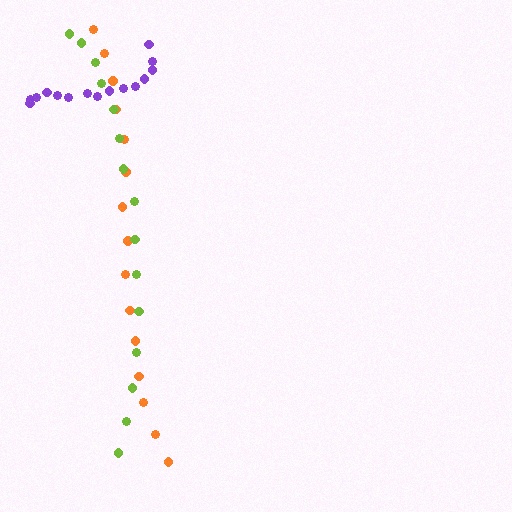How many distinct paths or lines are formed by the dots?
There are 3 distinct paths.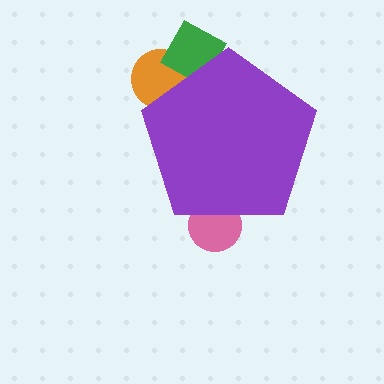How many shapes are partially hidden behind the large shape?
3 shapes are partially hidden.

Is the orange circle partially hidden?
Yes, the orange circle is partially hidden behind the purple pentagon.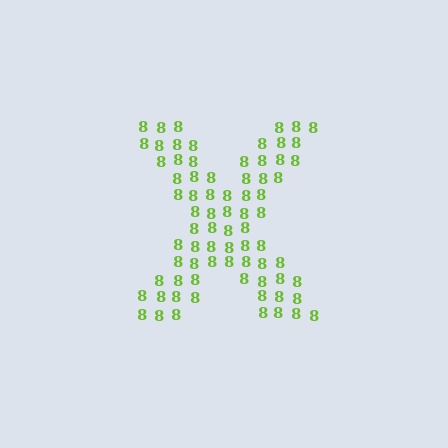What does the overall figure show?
The overall figure shows the letter X.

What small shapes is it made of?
It is made of small digit 8's.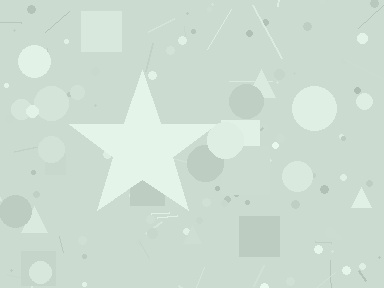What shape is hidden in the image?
A star is hidden in the image.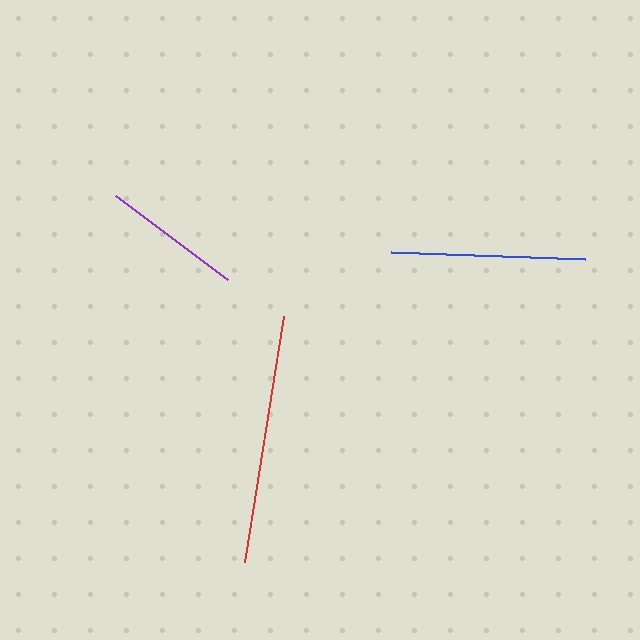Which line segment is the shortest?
The purple line is the shortest at approximately 140 pixels.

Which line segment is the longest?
The red line is the longest at approximately 249 pixels.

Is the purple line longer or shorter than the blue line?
The blue line is longer than the purple line.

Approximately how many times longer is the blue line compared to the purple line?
The blue line is approximately 1.4 times the length of the purple line.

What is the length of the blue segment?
The blue segment is approximately 194 pixels long.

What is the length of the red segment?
The red segment is approximately 249 pixels long.